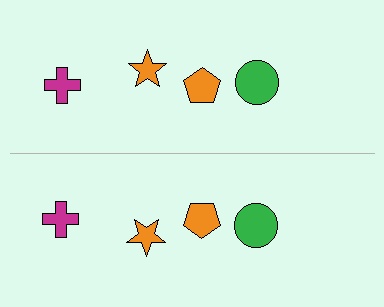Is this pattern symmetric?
Yes, this pattern has bilateral (reflection) symmetry.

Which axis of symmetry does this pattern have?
The pattern has a horizontal axis of symmetry running through the center of the image.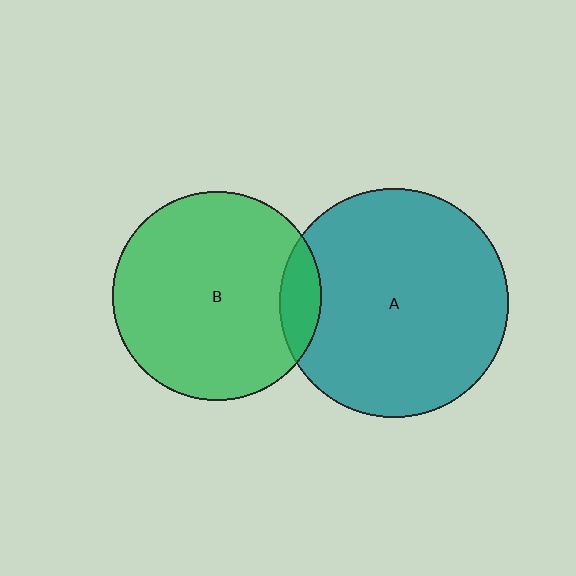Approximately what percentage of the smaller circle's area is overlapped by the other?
Approximately 10%.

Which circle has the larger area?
Circle A (teal).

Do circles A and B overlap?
Yes.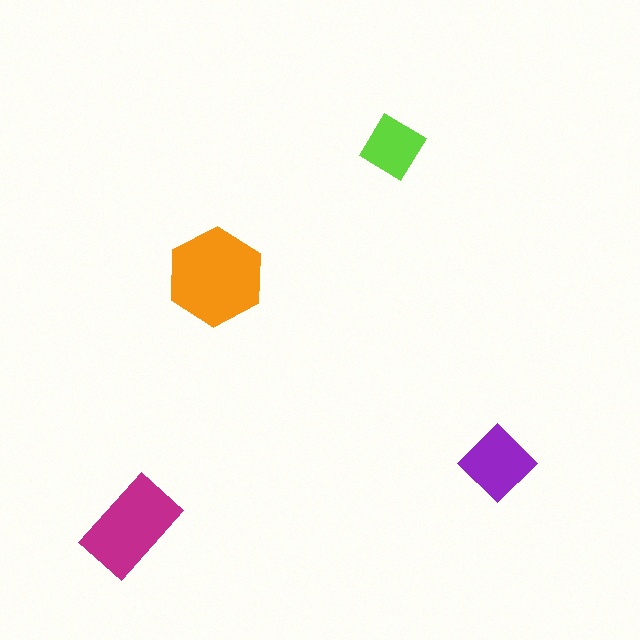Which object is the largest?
The orange hexagon.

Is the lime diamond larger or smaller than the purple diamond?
Smaller.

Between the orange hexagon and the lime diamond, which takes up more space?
The orange hexagon.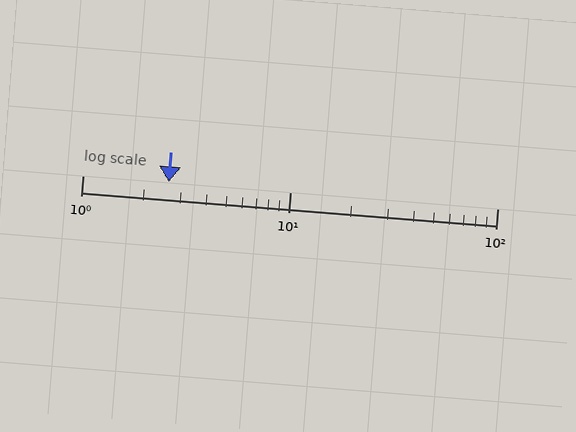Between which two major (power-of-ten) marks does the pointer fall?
The pointer is between 1 and 10.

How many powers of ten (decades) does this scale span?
The scale spans 2 decades, from 1 to 100.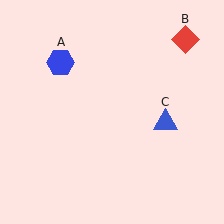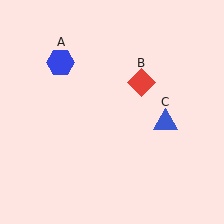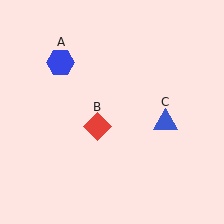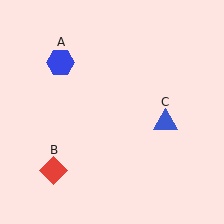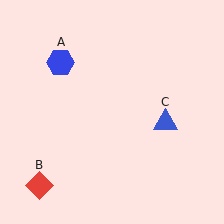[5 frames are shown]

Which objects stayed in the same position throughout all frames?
Blue hexagon (object A) and blue triangle (object C) remained stationary.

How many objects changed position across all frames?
1 object changed position: red diamond (object B).